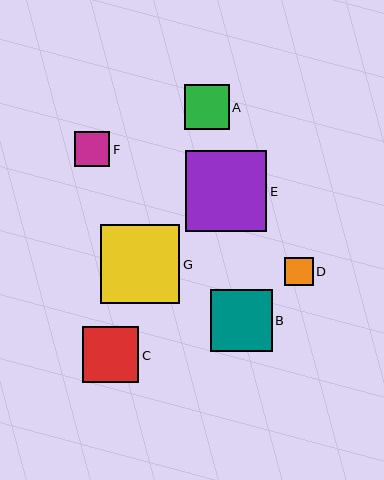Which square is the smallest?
Square D is the smallest with a size of approximately 29 pixels.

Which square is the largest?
Square E is the largest with a size of approximately 81 pixels.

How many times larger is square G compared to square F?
Square G is approximately 2.2 times the size of square F.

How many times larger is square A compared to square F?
Square A is approximately 1.3 times the size of square F.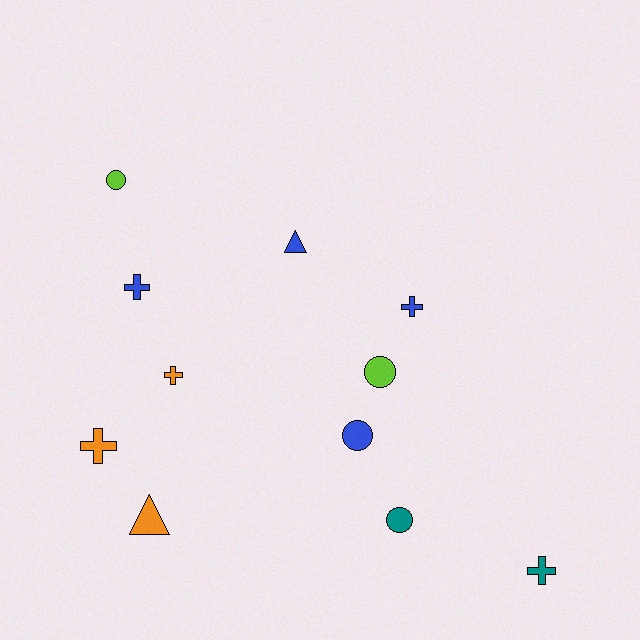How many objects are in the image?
There are 11 objects.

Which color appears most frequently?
Blue, with 4 objects.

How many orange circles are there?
There are no orange circles.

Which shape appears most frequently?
Cross, with 5 objects.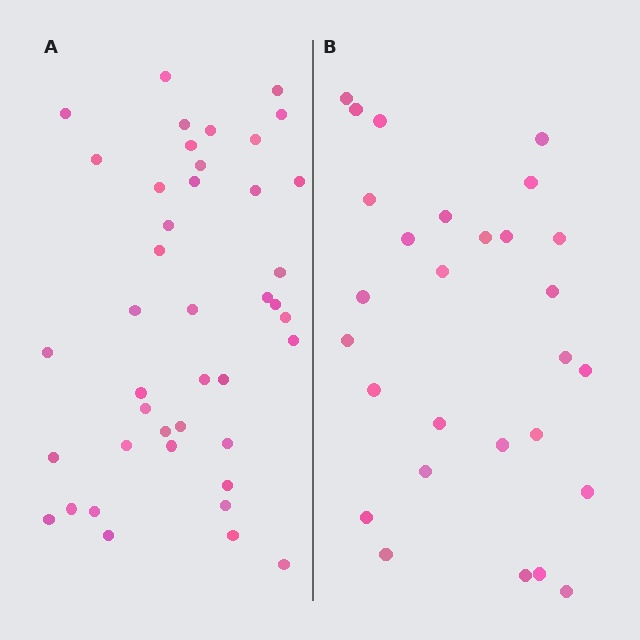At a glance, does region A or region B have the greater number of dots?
Region A (the left region) has more dots.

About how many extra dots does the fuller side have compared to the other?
Region A has approximately 15 more dots than region B.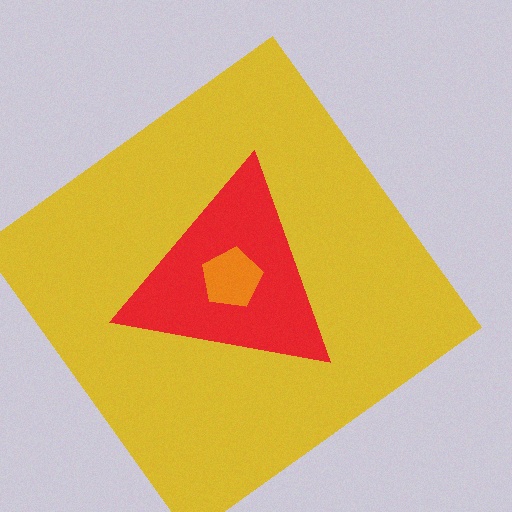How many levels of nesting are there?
3.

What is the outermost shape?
The yellow diamond.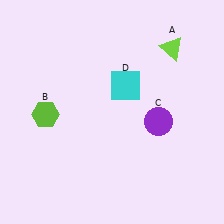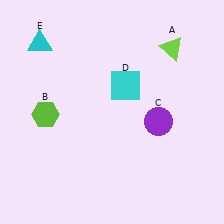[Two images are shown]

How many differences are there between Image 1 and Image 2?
There is 1 difference between the two images.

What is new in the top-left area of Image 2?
A cyan triangle (E) was added in the top-left area of Image 2.